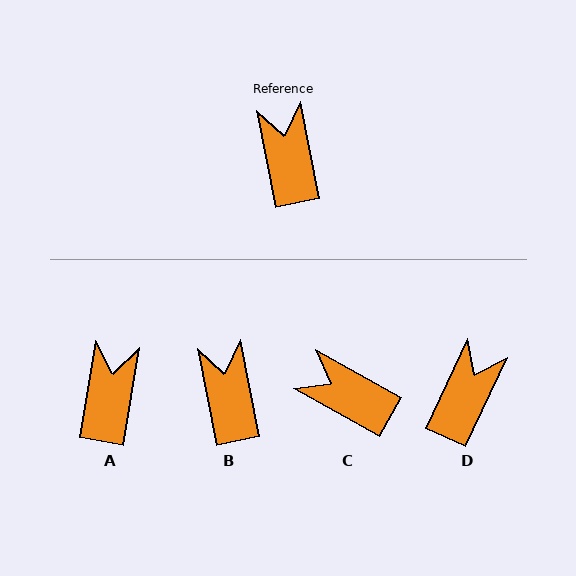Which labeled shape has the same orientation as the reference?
B.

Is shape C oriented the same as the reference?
No, it is off by about 50 degrees.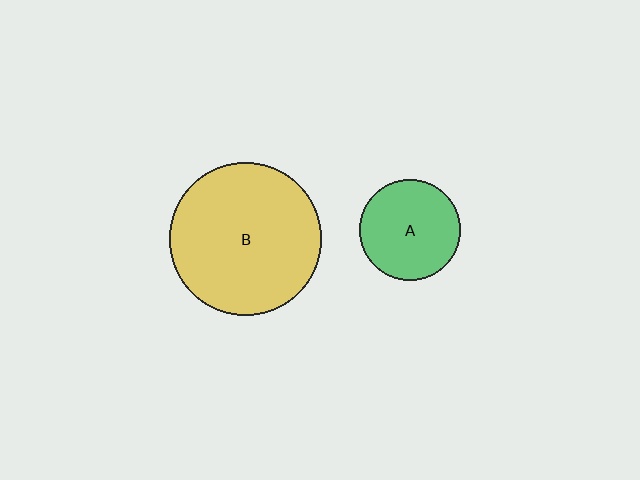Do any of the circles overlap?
No, none of the circles overlap.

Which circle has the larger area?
Circle B (yellow).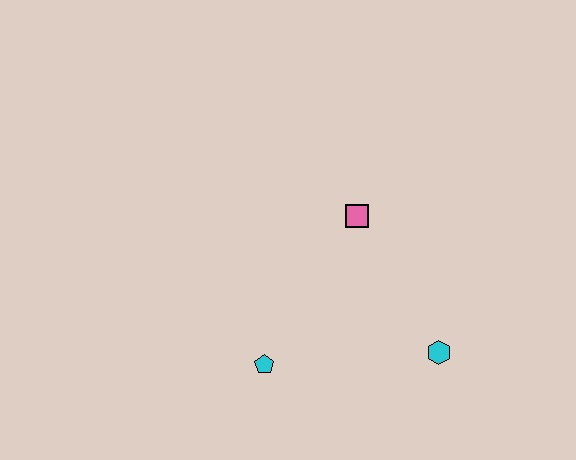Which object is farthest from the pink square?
The cyan pentagon is farthest from the pink square.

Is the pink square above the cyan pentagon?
Yes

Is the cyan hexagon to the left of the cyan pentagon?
No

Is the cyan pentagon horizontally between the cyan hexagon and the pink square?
No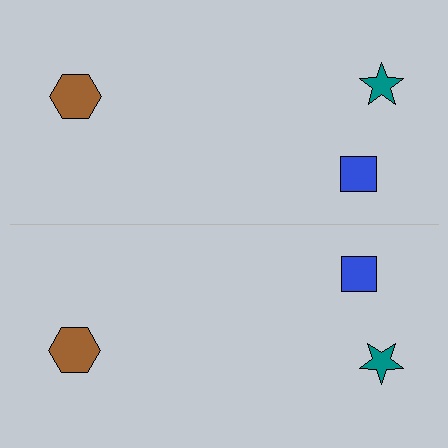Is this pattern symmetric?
Yes, this pattern has bilateral (reflection) symmetry.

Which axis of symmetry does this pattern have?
The pattern has a horizontal axis of symmetry running through the center of the image.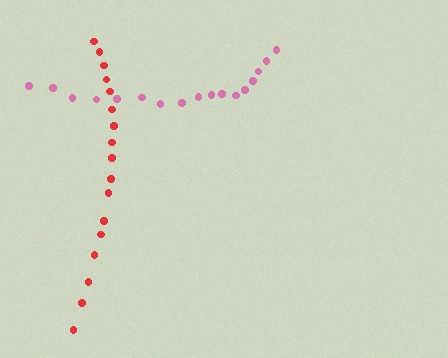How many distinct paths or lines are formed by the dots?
There are 2 distinct paths.